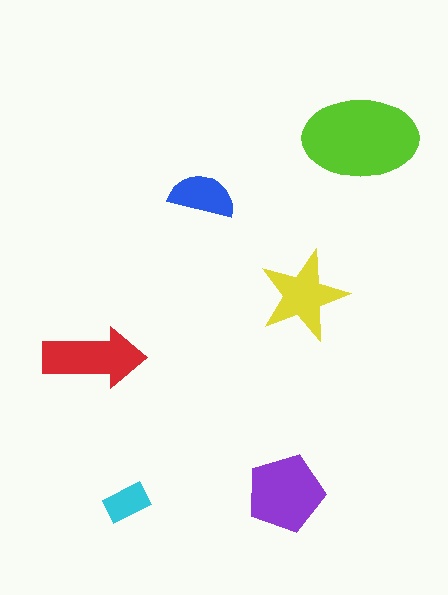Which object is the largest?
The lime ellipse.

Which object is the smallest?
The cyan rectangle.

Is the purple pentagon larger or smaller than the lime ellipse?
Smaller.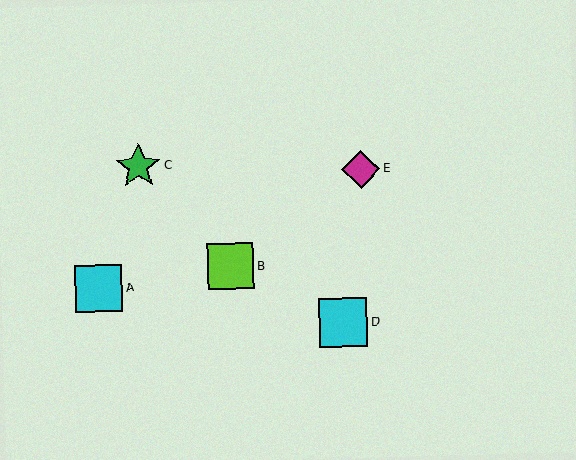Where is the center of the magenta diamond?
The center of the magenta diamond is at (361, 169).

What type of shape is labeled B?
Shape B is a lime square.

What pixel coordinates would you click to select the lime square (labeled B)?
Click at (230, 266) to select the lime square B.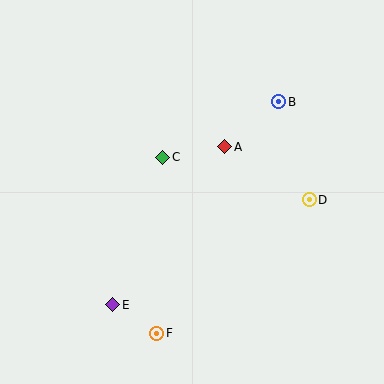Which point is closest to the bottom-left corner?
Point E is closest to the bottom-left corner.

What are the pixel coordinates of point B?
Point B is at (279, 102).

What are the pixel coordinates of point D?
Point D is at (309, 200).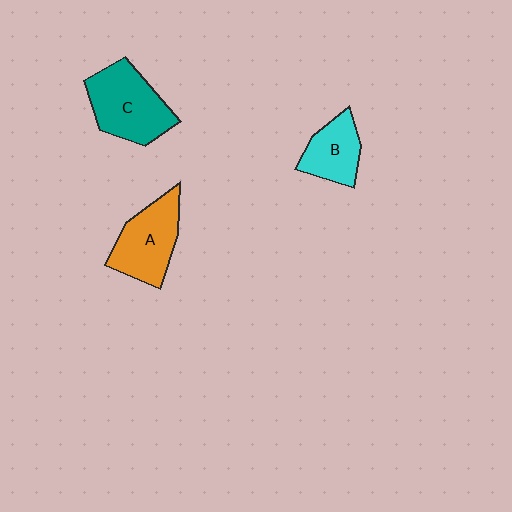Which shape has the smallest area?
Shape B (cyan).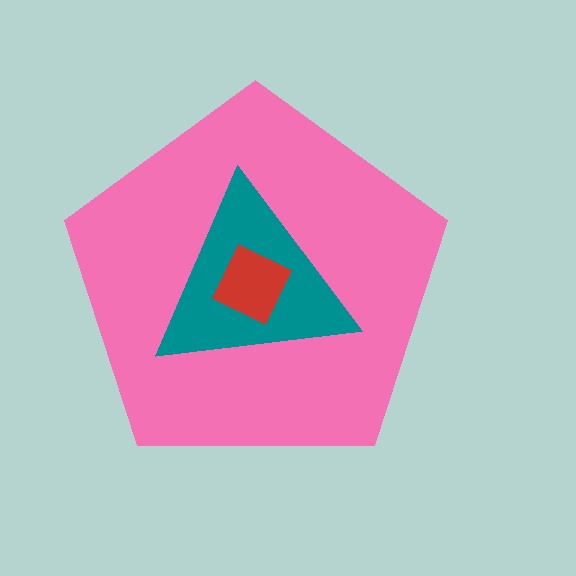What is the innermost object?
The red square.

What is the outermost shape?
The pink pentagon.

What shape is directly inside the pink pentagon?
The teal triangle.